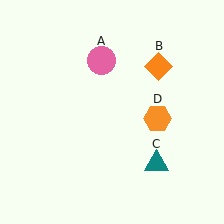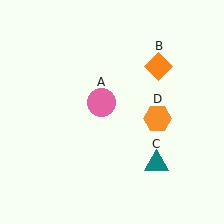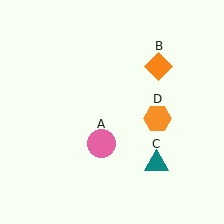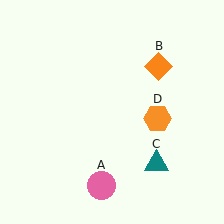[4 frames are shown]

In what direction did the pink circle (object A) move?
The pink circle (object A) moved down.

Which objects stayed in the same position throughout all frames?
Orange diamond (object B) and teal triangle (object C) and orange hexagon (object D) remained stationary.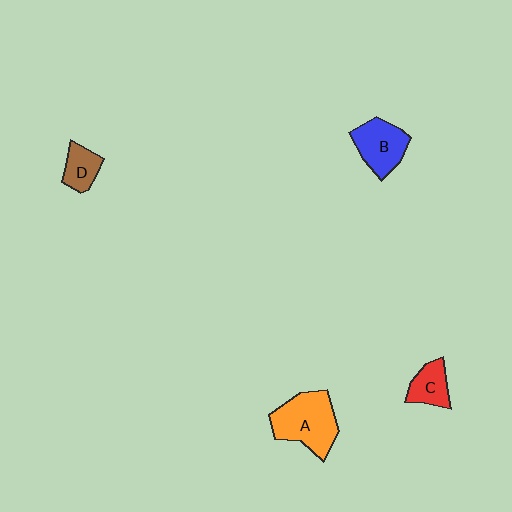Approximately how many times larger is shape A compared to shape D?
Approximately 2.3 times.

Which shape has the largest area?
Shape A (orange).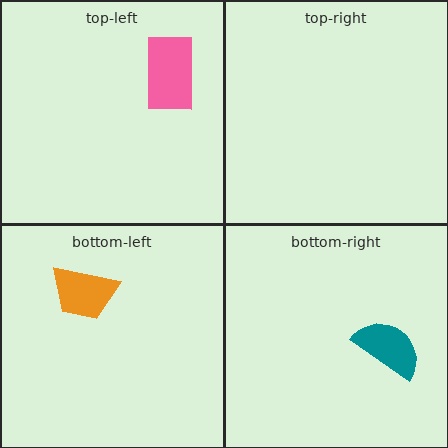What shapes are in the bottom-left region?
The orange trapezoid.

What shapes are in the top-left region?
The pink rectangle.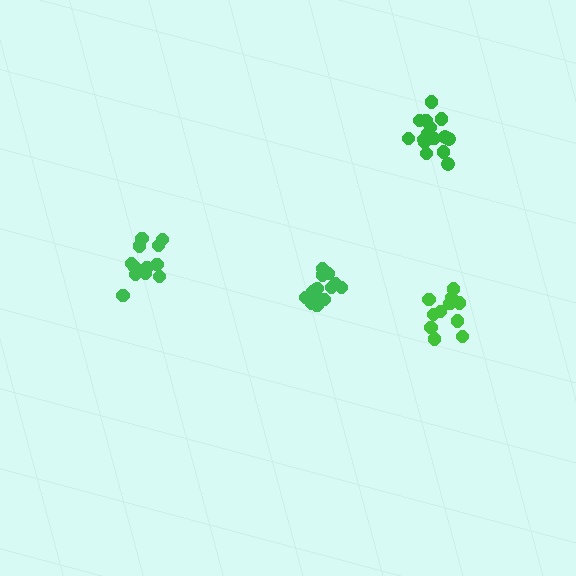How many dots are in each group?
Group 1: 14 dots, Group 2: 13 dots, Group 3: 12 dots, Group 4: 15 dots (54 total).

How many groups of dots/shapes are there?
There are 4 groups.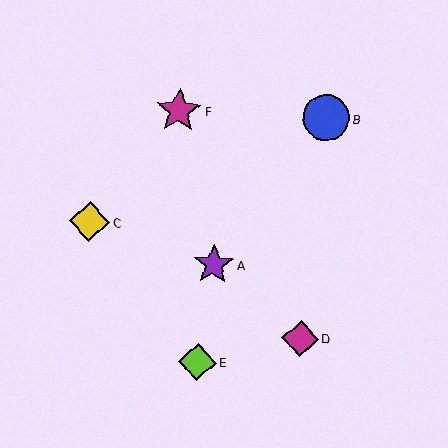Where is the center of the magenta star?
The center of the magenta star is at (179, 111).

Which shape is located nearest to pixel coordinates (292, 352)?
The magenta diamond (labeled D) at (300, 339) is nearest to that location.